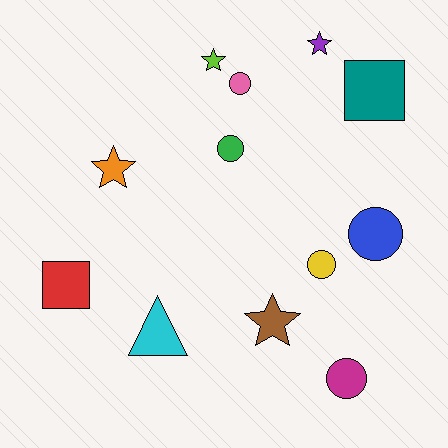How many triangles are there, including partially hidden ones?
There is 1 triangle.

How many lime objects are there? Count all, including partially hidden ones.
There is 1 lime object.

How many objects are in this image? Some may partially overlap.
There are 12 objects.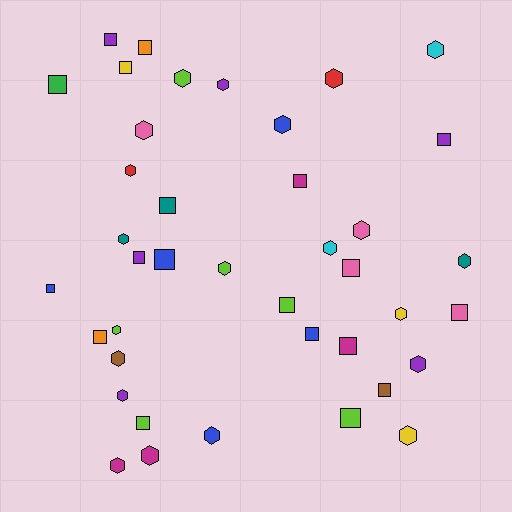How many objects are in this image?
There are 40 objects.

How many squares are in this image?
There are 19 squares.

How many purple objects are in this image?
There are 6 purple objects.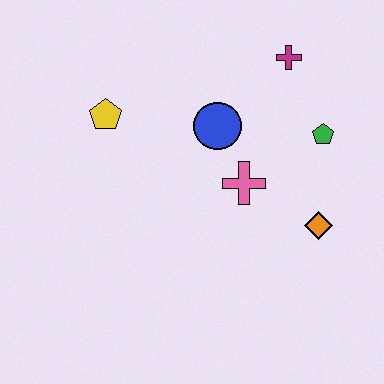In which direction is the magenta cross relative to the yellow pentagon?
The magenta cross is to the right of the yellow pentagon.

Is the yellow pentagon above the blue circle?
Yes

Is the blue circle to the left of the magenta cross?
Yes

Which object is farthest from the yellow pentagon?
The orange diamond is farthest from the yellow pentagon.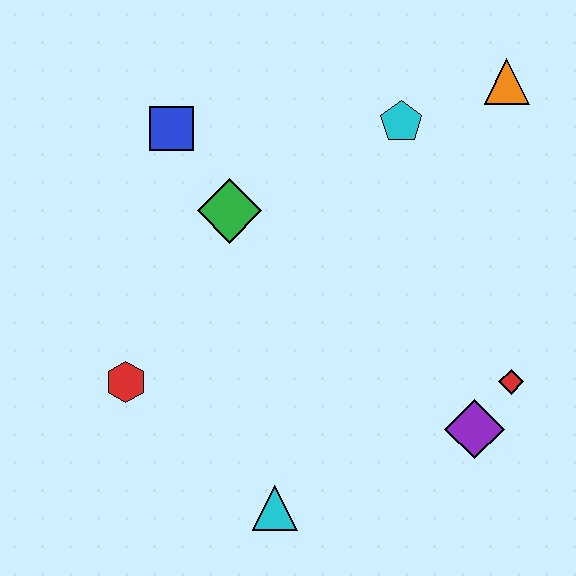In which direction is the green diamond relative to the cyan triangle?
The green diamond is above the cyan triangle.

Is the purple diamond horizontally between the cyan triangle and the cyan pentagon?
No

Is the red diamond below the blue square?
Yes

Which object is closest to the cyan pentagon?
The orange triangle is closest to the cyan pentagon.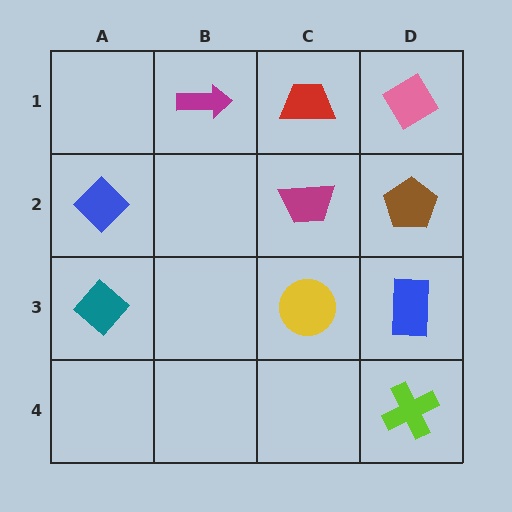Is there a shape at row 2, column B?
No, that cell is empty.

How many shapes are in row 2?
3 shapes.